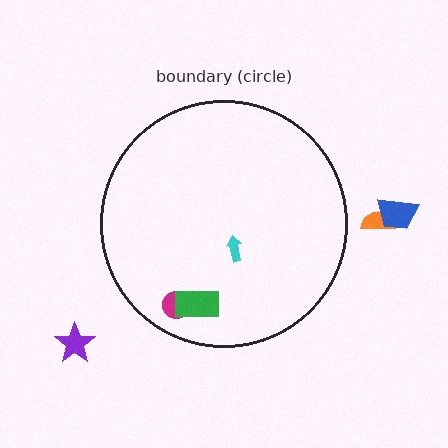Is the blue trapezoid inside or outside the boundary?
Outside.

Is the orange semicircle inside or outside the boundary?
Outside.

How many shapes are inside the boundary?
3 inside, 3 outside.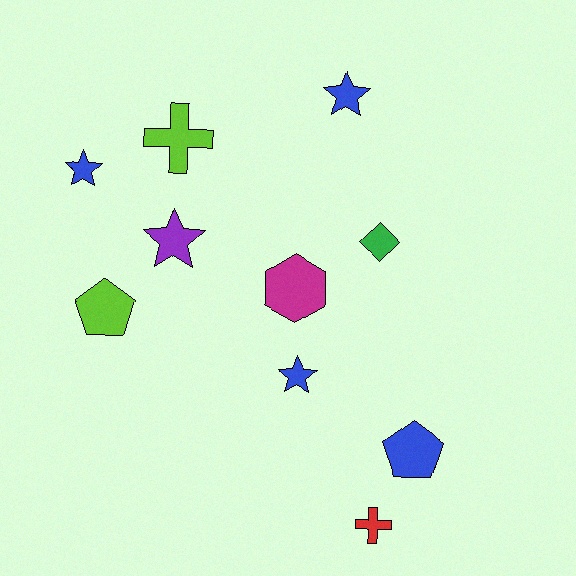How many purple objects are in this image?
There is 1 purple object.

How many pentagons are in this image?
There are 2 pentagons.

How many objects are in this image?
There are 10 objects.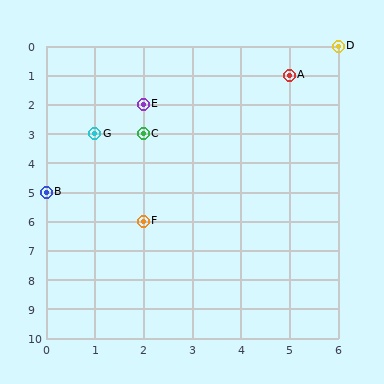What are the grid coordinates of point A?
Point A is at grid coordinates (5, 1).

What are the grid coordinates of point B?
Point B is at grid coordinates (0, 5).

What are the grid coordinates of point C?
Point C is at grid coordinates (2, 3).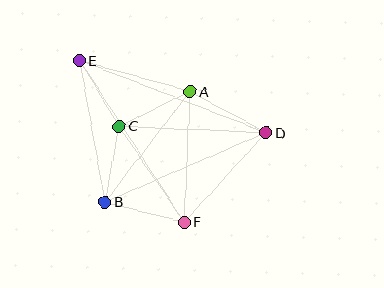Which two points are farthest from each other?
Points D and E are farthest from each other.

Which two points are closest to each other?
Points C and E are closest to each other.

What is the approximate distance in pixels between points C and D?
The distance between C and D is approximately 147 pixels.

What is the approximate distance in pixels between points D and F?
The distance between D and F is approximately 121 pixels.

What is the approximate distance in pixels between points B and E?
The distance between B and E is approximately 143 pixels.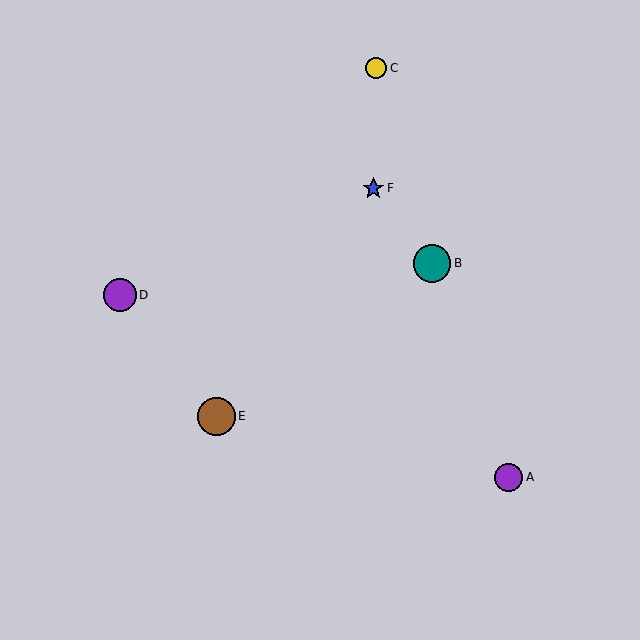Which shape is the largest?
The brown circle (labeled E) is the largest.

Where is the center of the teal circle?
The center of the teal circle is at (432, 263).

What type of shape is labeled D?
Shape D is a purple circle.